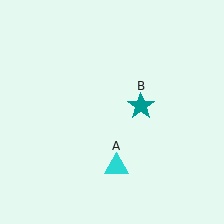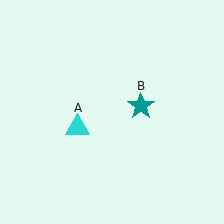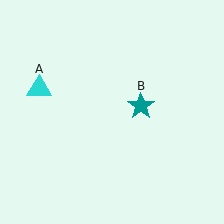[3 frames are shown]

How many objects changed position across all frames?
1 object changed position: cyan triangle (object A).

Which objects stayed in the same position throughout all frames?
Teal star (object B) remained stationary.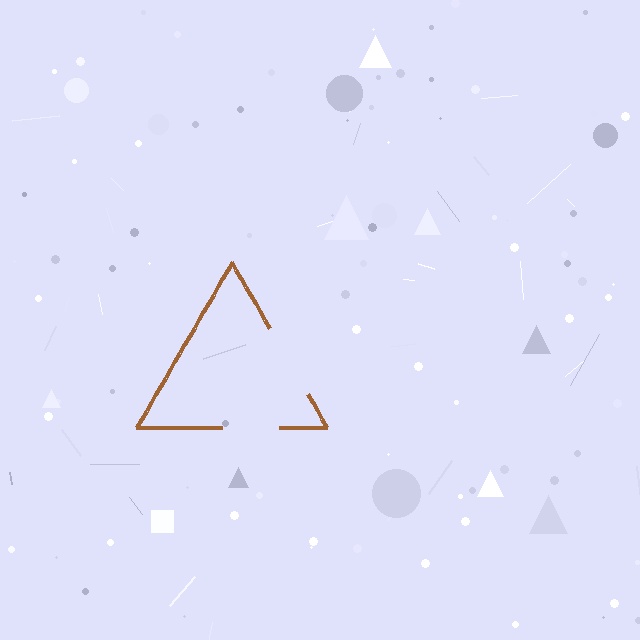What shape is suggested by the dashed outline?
The dashed outline suggests a triangle.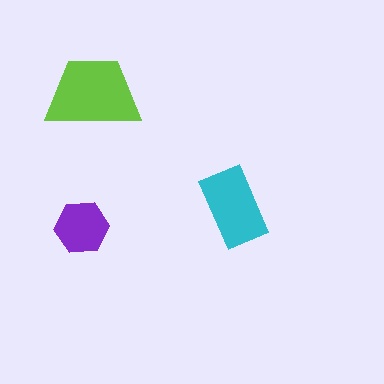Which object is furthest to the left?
The purple hexagon is leftmost.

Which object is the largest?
The lime trapezoid.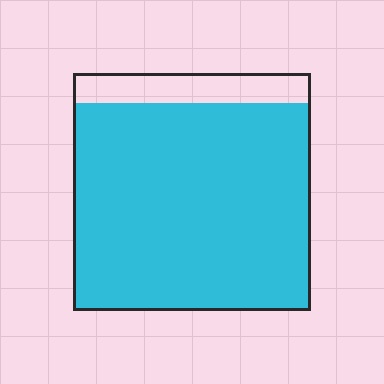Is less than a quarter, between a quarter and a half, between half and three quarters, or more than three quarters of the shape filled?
More than three quarters.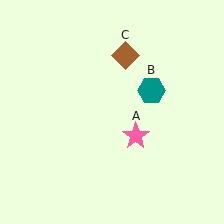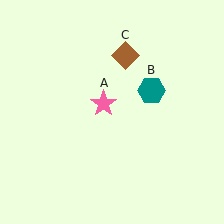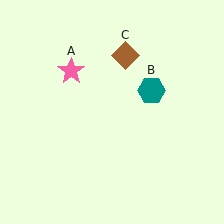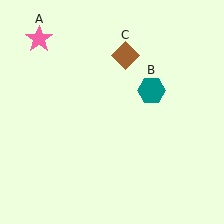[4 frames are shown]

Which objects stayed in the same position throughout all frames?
Teal hexagon (object B) and brown diamond (object C) remained stationary.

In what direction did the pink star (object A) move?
The pink star (object A) moved up and to the left.